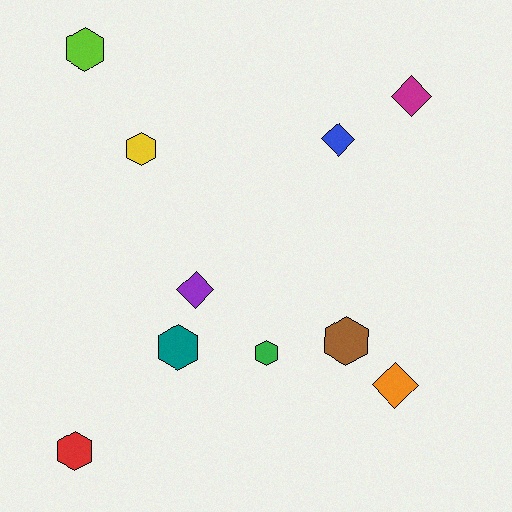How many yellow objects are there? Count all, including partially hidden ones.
There is 1 yellow object.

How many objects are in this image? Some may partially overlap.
There are 10 objects.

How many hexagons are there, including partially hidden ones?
There are 6 hexagons.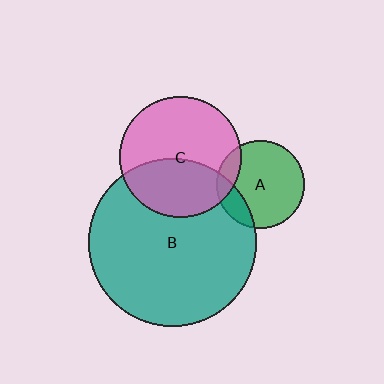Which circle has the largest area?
Circle B (teal).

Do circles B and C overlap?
Yes.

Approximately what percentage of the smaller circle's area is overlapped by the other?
Approximately 40%.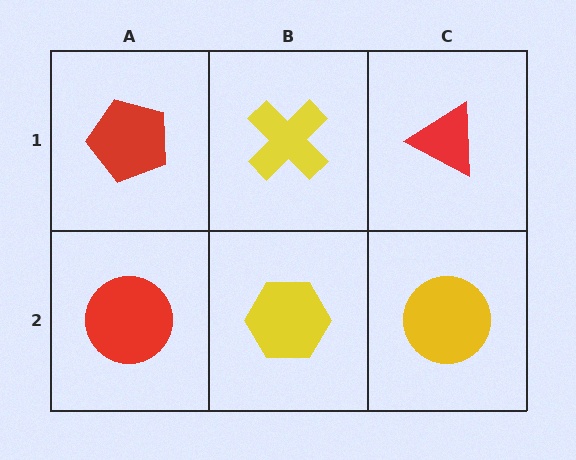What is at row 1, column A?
A red pentagon.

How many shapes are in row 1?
3 shapes.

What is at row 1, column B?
A yellow cross.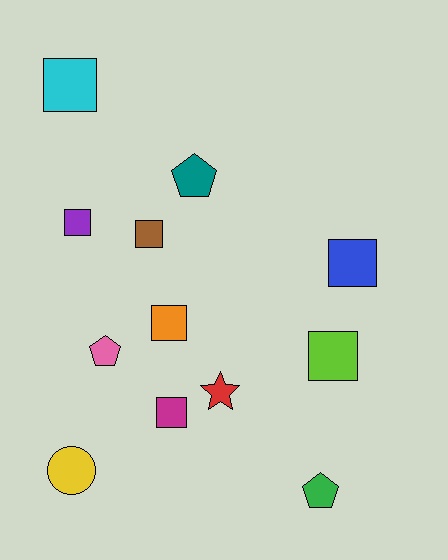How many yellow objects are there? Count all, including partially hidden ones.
There is 1 yellow object.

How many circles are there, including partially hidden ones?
There is 1 circle.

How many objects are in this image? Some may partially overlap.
There are 12 objects.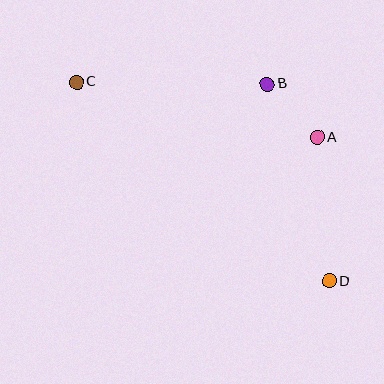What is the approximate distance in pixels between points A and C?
The distance between A and C is approximately 247 pixels.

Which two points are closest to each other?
Points A and B are closest to each other.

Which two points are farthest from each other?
Points C and D are farthest from each other.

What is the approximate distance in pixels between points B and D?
The distance between B and D is approximately 207 pixels.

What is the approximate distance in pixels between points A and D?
The distance between A and D is approximately 144 pixels.